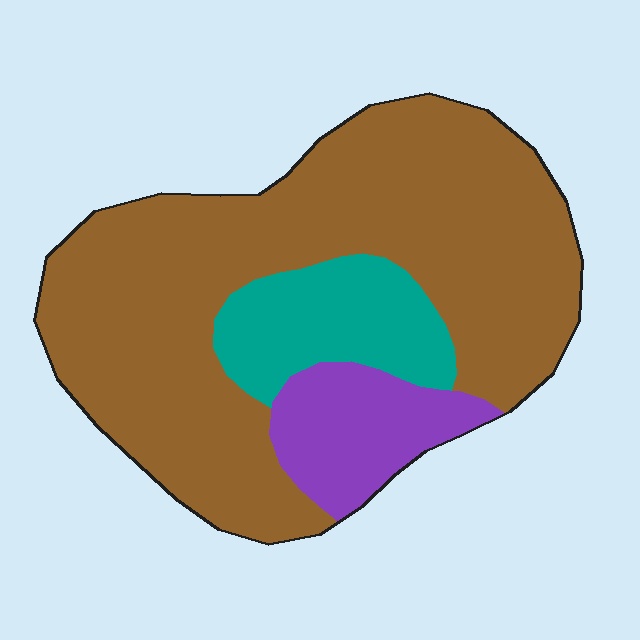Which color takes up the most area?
Brown, at roughly 70%.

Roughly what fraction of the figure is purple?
Purple takes up about one eighth (1/8) of the figure.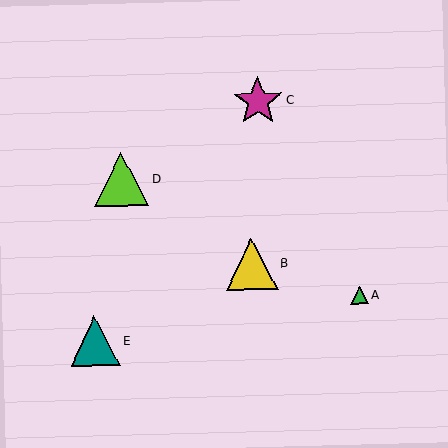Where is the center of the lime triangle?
The center of the lime triangle is at (122, 179).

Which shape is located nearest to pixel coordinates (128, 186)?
The lime triangle (labeled D) at (122, 179) is nearest to that location.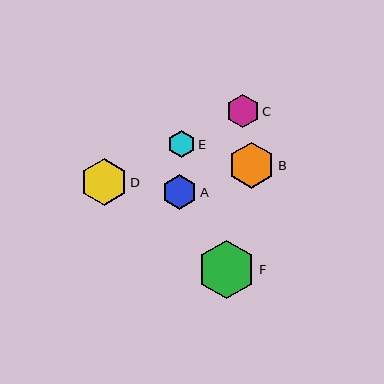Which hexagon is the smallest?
Hexagon E is the smallest with a size of approximately 27 pixels.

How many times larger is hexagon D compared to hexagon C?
Hexagon D is approximately 1.4 times the size of hexagon C.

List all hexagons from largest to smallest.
From largest to smallest: F, D, B, A, C, E.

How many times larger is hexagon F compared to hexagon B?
Hexagon F is approximately 1.3 times the size of hexagon B.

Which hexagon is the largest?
Hexagon F is the largest with a size of approximately 58 pixels.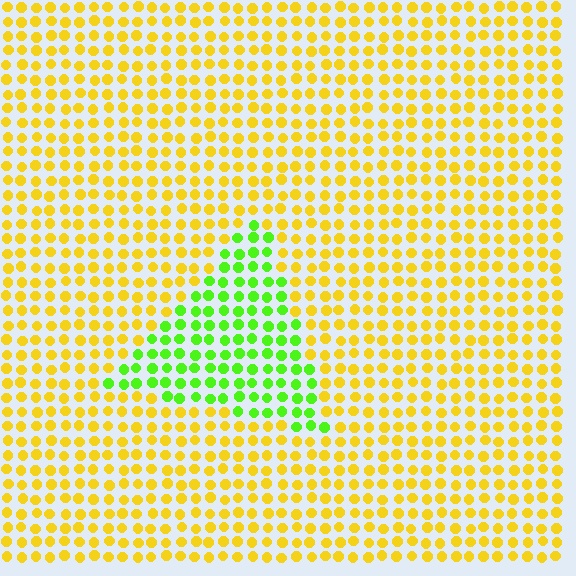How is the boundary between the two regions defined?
The boundary is defined purely by a slight shift in hue (about 56 degrees). Spacing, size, and orientation are identical on both sides.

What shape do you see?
I see a triangle.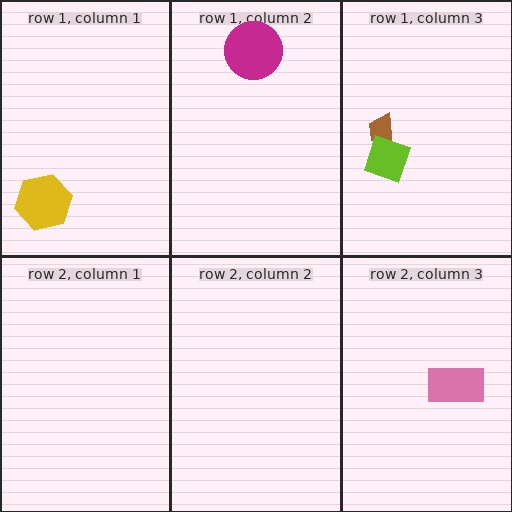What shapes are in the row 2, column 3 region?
The pink rectangle.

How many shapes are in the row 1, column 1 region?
1.